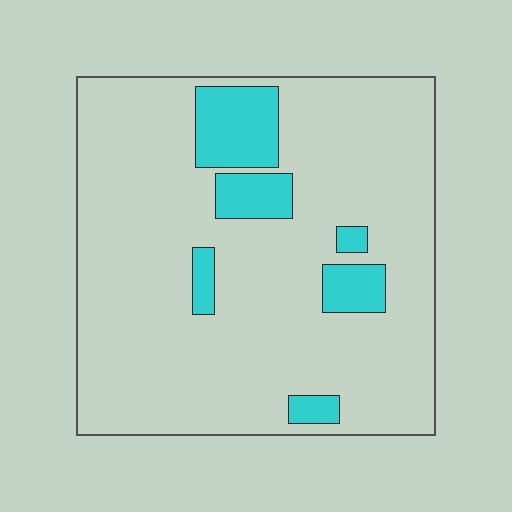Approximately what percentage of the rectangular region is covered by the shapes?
Approximately 15%.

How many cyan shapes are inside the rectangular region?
6.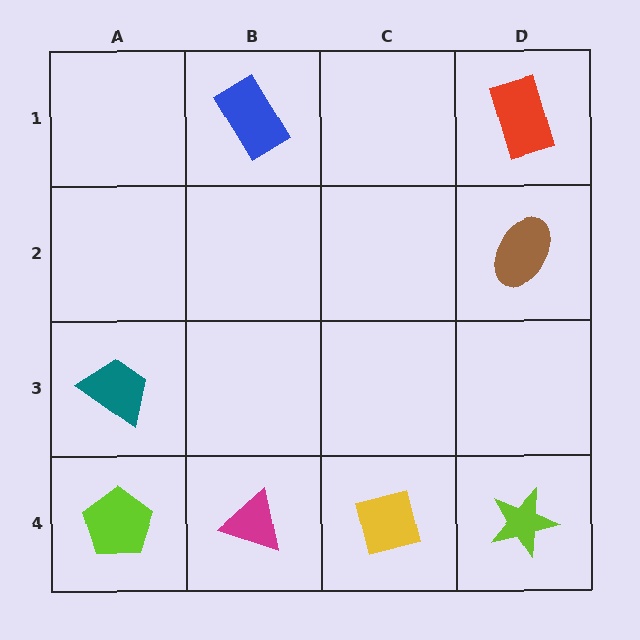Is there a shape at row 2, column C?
No, that cell is empty.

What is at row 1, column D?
A red rectangle.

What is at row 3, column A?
A teal trapezoid.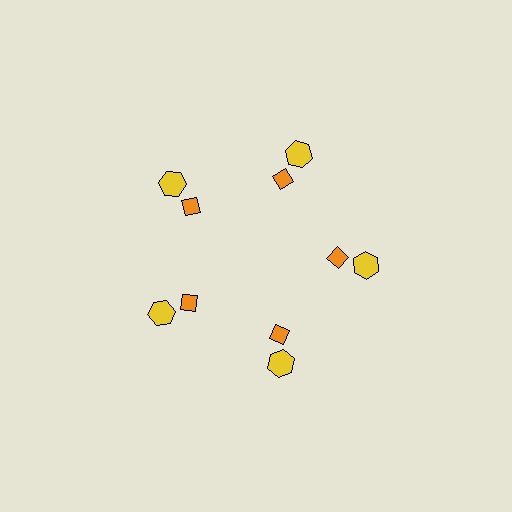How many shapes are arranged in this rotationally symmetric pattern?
There are 10 shapes, arranged in 5 groups of 2.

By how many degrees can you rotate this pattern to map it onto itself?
The pattern maps onto itself every 72 degrees of rotation.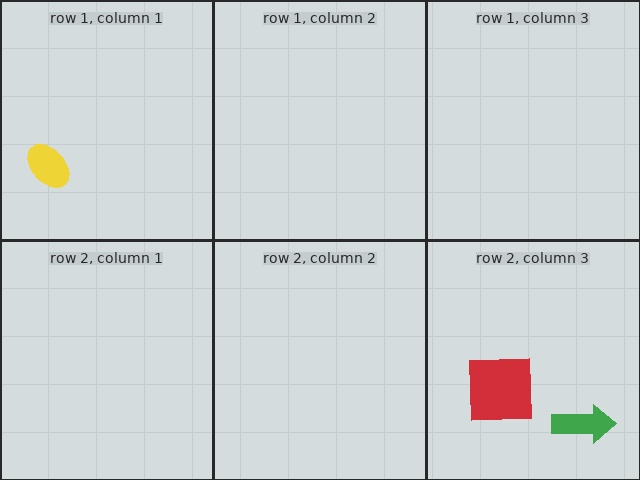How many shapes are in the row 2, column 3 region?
2.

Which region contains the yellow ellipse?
The row 1, column 1 region.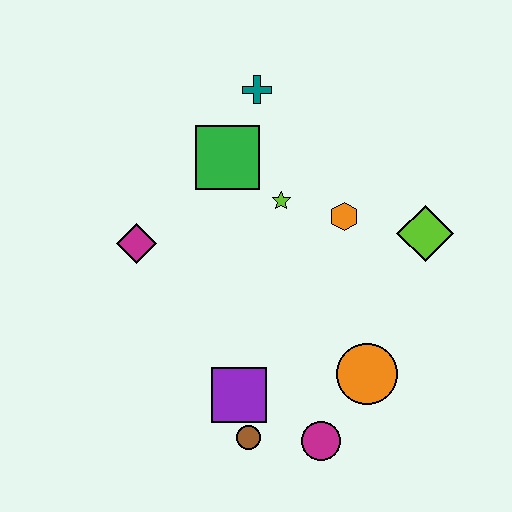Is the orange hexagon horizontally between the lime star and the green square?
No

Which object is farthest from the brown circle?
The teal cross is farthest from the brown circle.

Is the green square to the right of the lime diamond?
No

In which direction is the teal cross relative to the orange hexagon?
The teal cross is above the orange hexagon.